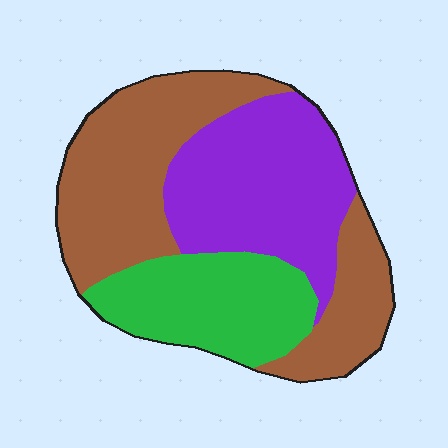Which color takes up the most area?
Brown, at roughly 45%.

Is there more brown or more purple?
Brown.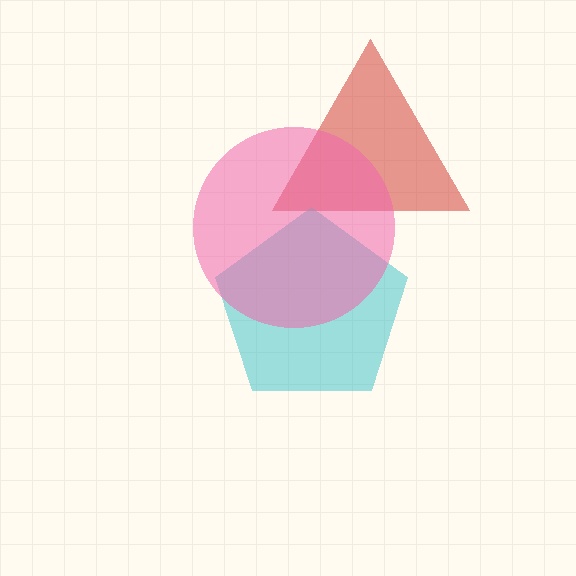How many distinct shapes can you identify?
There are 3 distinct shapes: a red triangle, a cyan pentagon, a pink circle.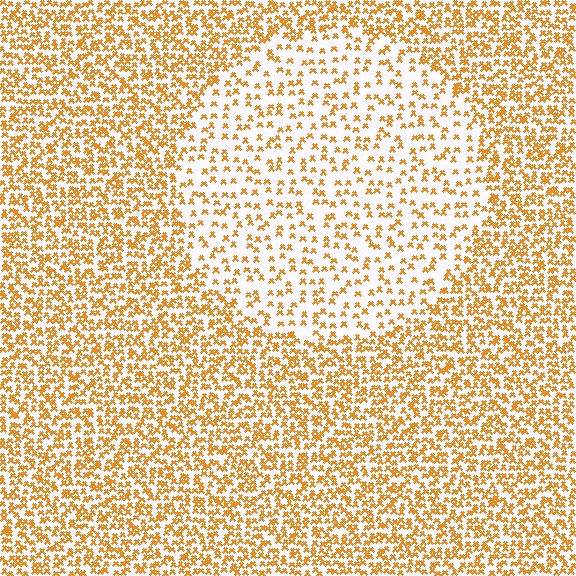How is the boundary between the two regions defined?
The boundary is defined by a change in element density (approximately 2.2x ratio). All elements are the same color, size, and shape.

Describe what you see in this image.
The image contains small orange elements arranged at two different densities. A circle-shaped region is visible where the elements are less densely packed than the surrounding area.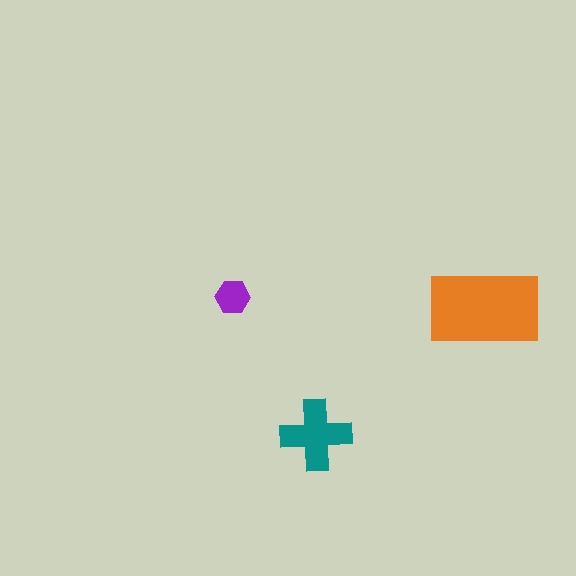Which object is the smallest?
The purple hexagon.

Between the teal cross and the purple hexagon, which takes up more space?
The teal cross.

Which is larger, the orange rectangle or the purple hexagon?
The orange rectangle.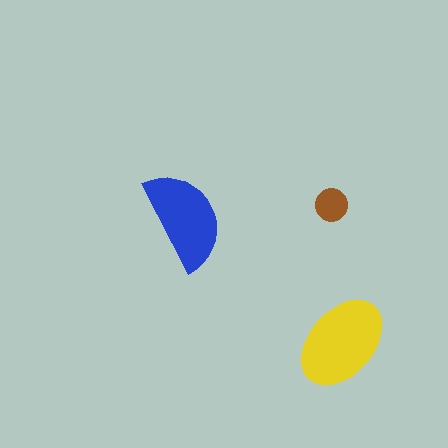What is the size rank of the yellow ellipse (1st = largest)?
1st.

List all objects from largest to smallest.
The yellow ellipse, the blue semicircle, the brown circle.